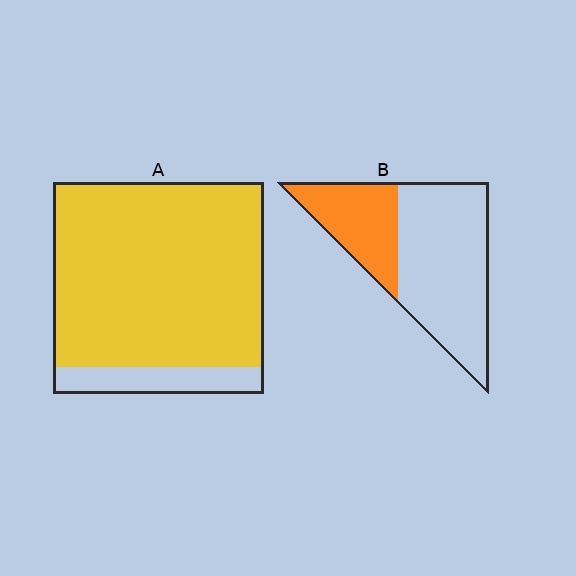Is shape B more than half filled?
No.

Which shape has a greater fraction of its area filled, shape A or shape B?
Shape A.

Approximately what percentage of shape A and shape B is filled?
A is approximately 85% and B is approximately 35%.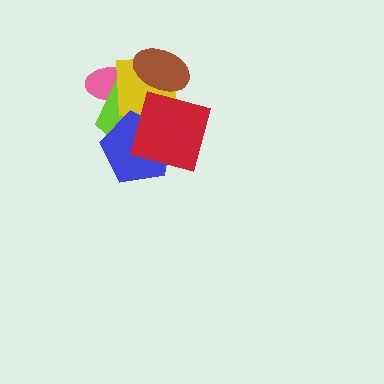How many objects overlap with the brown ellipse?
2 objects overlap with the brown ellipse.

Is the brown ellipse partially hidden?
No, no other shape covers it.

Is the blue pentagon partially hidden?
Yes, it is partially covered by another shape.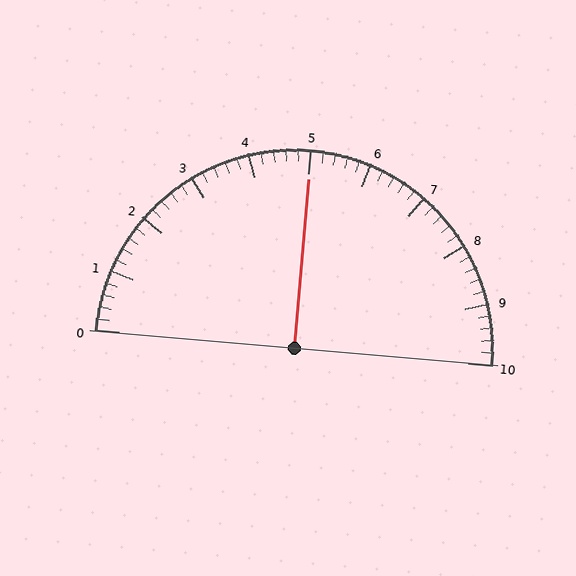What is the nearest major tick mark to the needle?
The nearest major tick mark is 5.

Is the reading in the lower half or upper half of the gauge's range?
The reading is in the upper half of the range (0 to 10).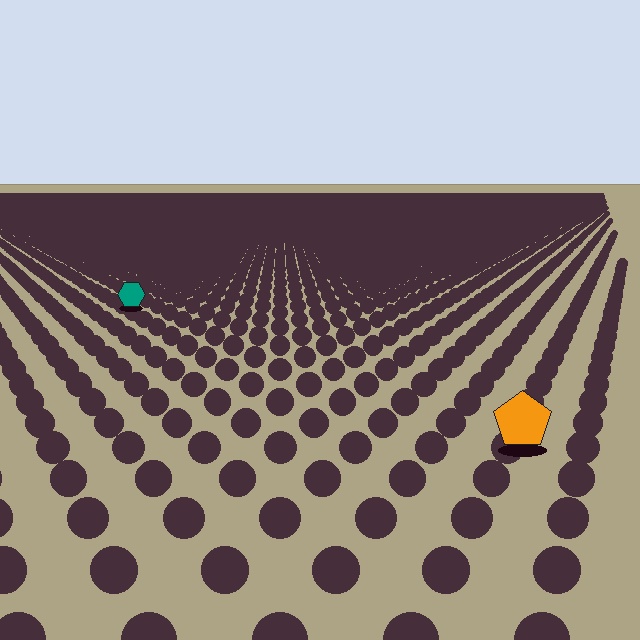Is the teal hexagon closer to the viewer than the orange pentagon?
No. The orange pentagon is closer — you can tell from the texture gradient: the ground texture is coarser near it.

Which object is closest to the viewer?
The orange pentagon is closest. The texture marks near it are larger and more spread out.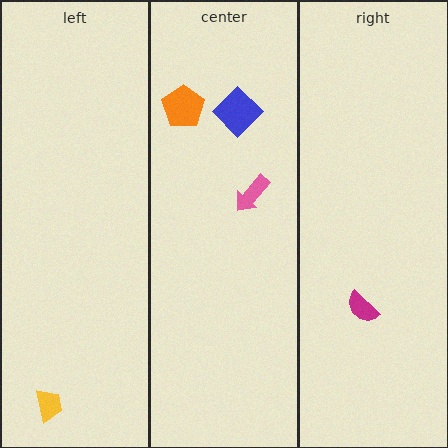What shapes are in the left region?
The yellow trapezoid.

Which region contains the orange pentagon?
The center region.